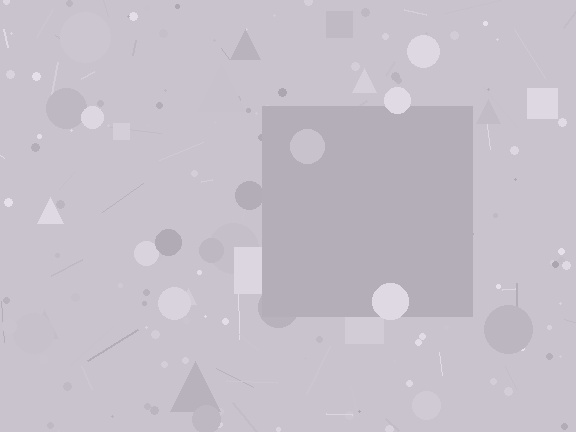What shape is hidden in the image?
A square is hidden in the image.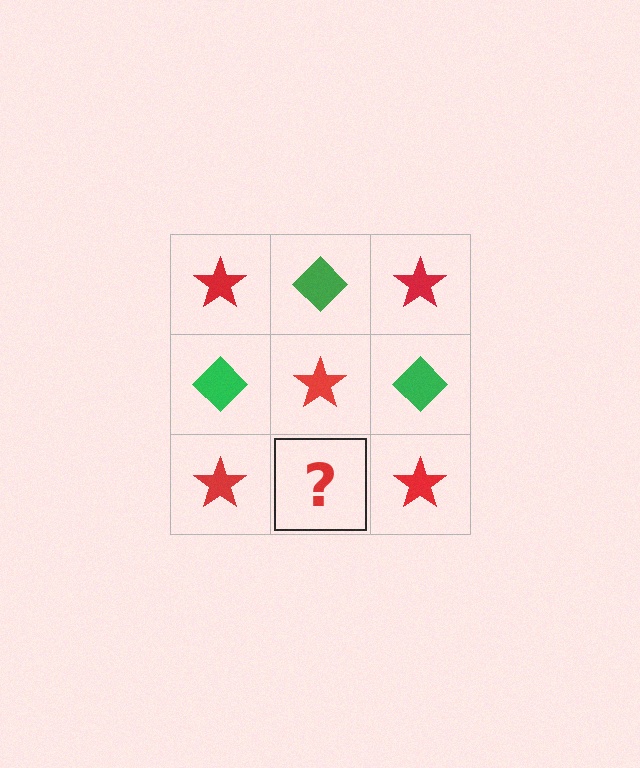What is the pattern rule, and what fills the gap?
The rule is that it alternates red star and green diamond in a checkerboard pattern. The gap should be filled with a green diamond.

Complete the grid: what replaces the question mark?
The question mark should be replaced with a green diamond.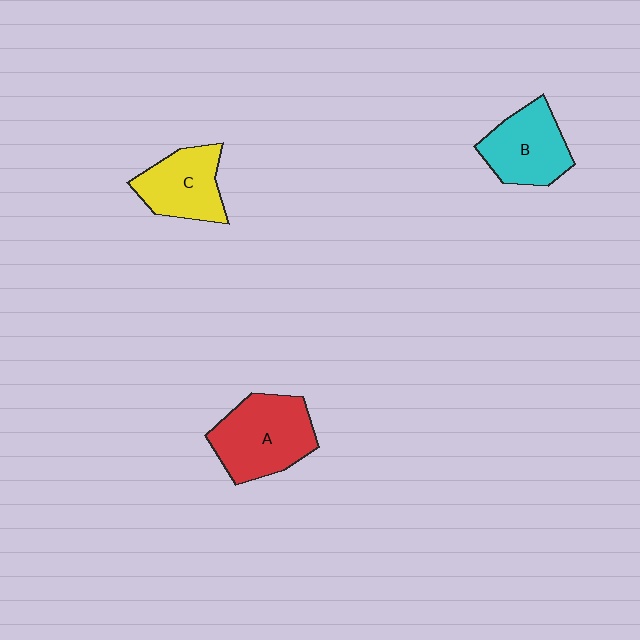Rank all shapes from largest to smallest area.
From largest to smallest: A (red), B (cyan), C (yellow).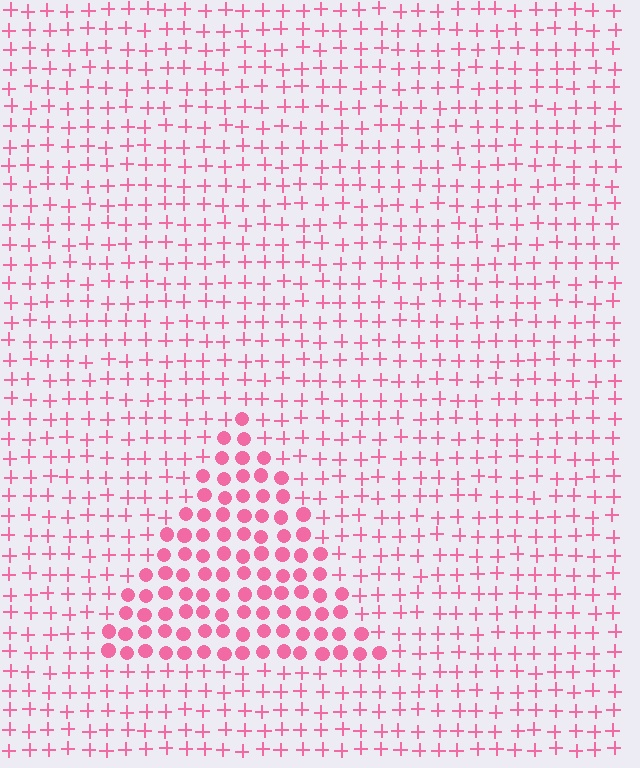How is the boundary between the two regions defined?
The boundary is defined by a change in element shape: circles inside vs. plus signs outside. All elements share the same color and spacing.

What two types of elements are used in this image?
The image uses circles inside the triangle region and plus signs outside it.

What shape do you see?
I see a triangle.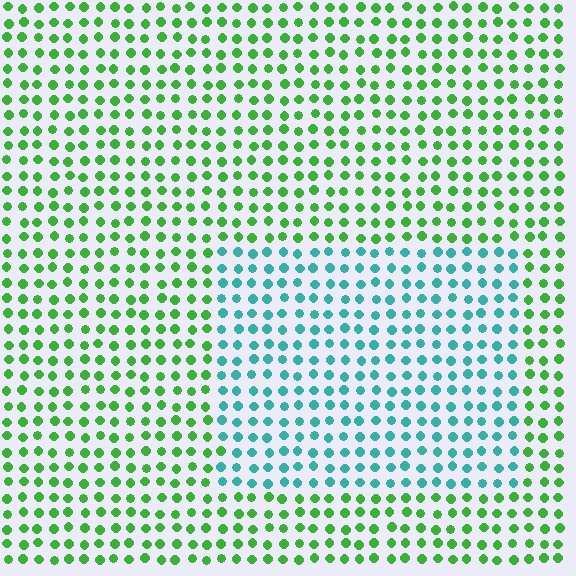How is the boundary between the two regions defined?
The boundary is defined purely by a slight shift in hue (about 57 degrees). Spacing, size, and orientation are identical on both sides.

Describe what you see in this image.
The image is filled with small green elements in a uniform arrangement. A rectangle-shaped region is visible where the elements are tinted to a slightly different hue, forming a subtle color boundary.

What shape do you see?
I see a rectangle.